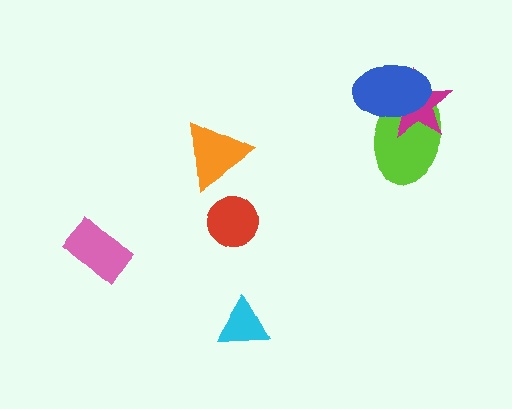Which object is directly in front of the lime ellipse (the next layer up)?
The magenta star is directly in front of the lime ellipse.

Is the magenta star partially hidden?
Yes, it is partially covered by another shape.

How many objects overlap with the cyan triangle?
0 objects overlap with the cyan triangle.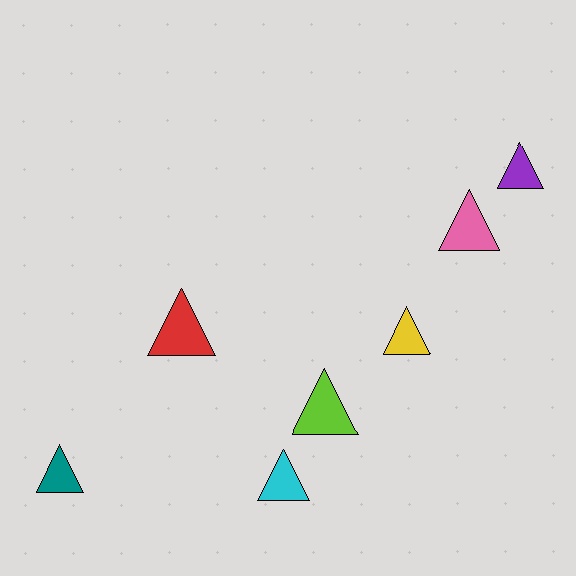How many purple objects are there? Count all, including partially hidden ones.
There is 1 purple object.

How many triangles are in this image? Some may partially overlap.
There are 7 triangles.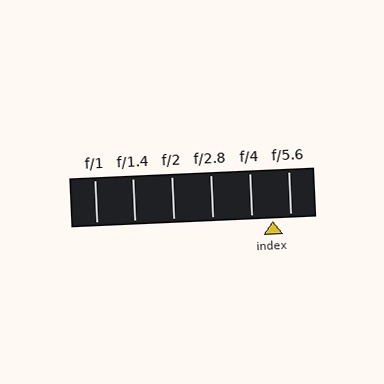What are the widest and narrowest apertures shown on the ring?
The widest aperture shown is f/1 and the narrowest is f/5.6.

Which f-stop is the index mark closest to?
The index mark is closest to f/5.6.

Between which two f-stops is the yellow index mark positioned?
The index mark is between f/4 and f/5.6.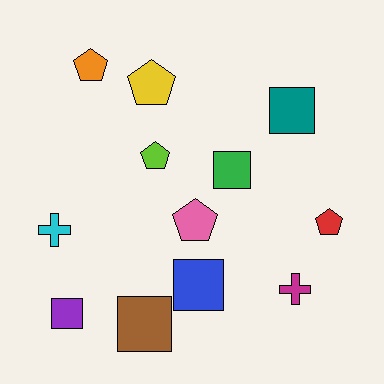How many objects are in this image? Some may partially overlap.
There are 12 objects.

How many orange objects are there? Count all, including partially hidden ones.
There is 1 orange object.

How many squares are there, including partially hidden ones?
There are 5 squares.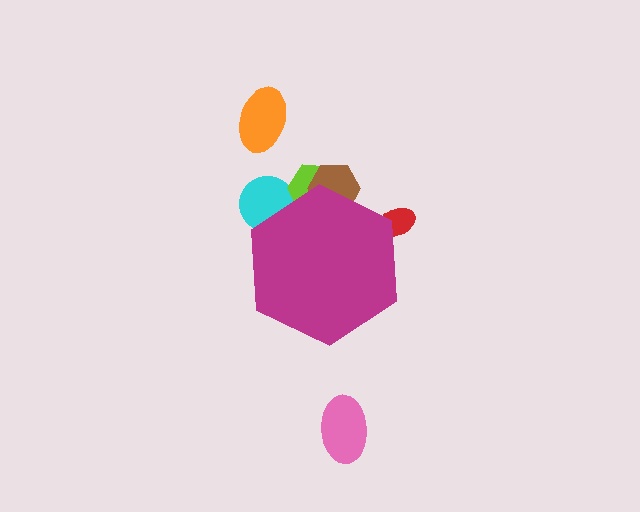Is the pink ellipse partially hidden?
No, the pink ellipse is fully visible.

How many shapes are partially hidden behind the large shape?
4 shapes are partially hidden.